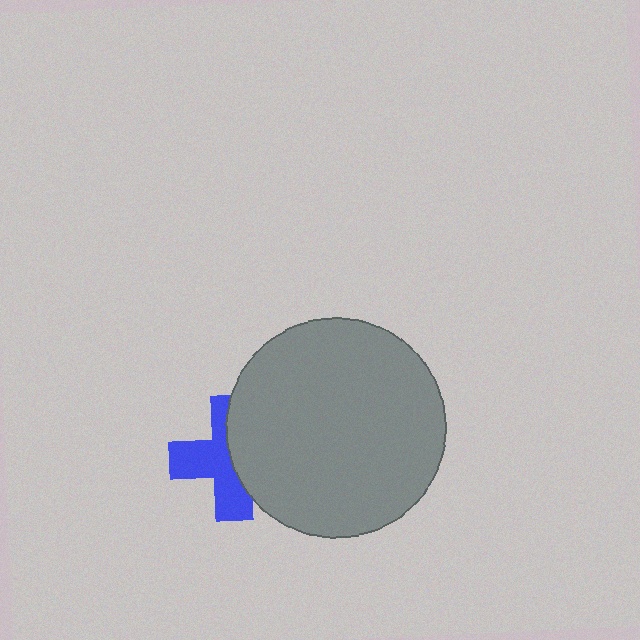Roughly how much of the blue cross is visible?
About half of it is visible (roughly 55%).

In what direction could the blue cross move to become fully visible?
The blue cross could move left. That would shift it out from behind the gray circle entirely.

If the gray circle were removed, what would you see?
You would see the complete blue cross.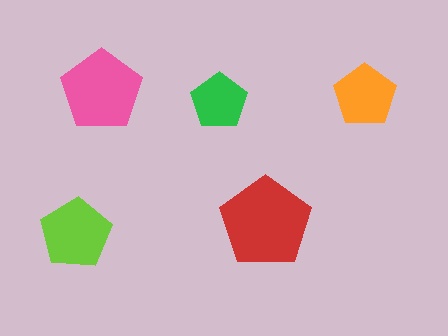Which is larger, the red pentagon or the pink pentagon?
The red one.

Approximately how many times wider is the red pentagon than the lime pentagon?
About 1.5 times wider.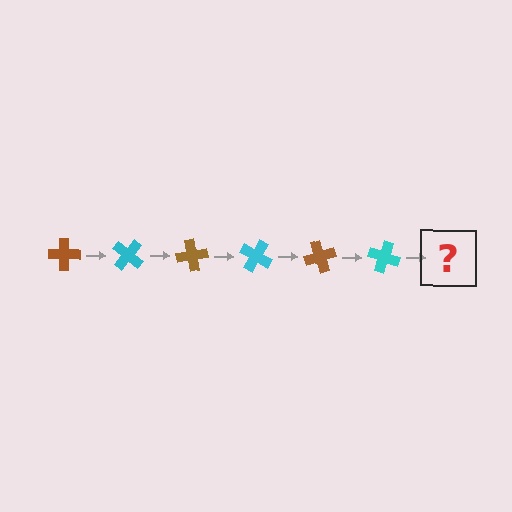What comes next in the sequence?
The next element should be a brown cross, rotated 240 degrees from the start.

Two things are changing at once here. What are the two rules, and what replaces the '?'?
The two rules are that it rotates 40 degrees each step and the color cycles through brown and cyan. The '?' should be a brown cross, rotated 240 degrees from the start.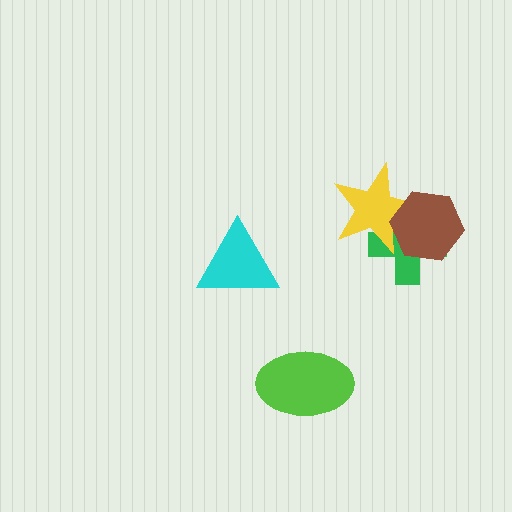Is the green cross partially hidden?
Yes, it is partially covered by another shape.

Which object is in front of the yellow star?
The brown hexagon is in front of the yellow star.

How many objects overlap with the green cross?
2 objects overlap with the green cross.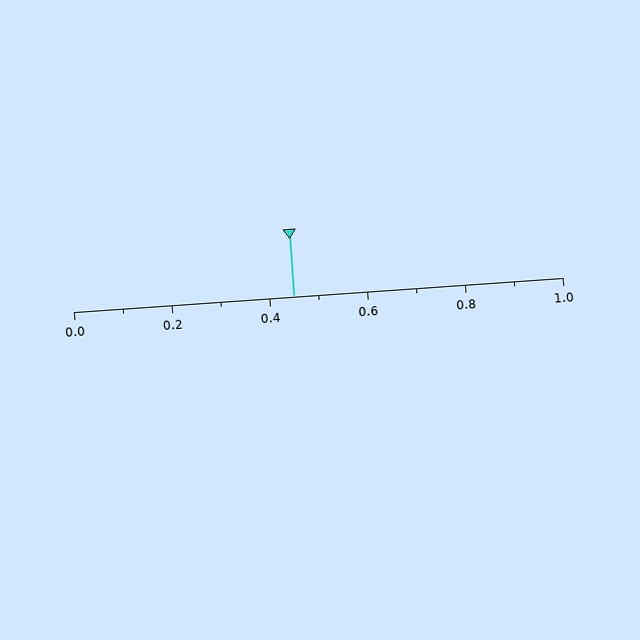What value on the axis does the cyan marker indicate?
The marker indicates approximately 0.45.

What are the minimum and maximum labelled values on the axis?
The axis runs from 0.0 to 1.0.